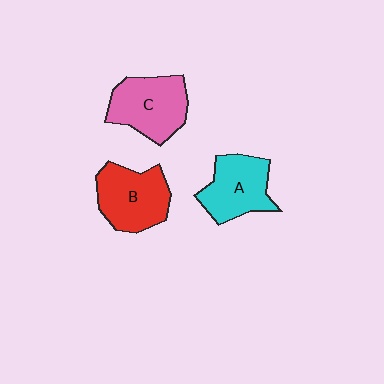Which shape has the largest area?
Shape C (pink).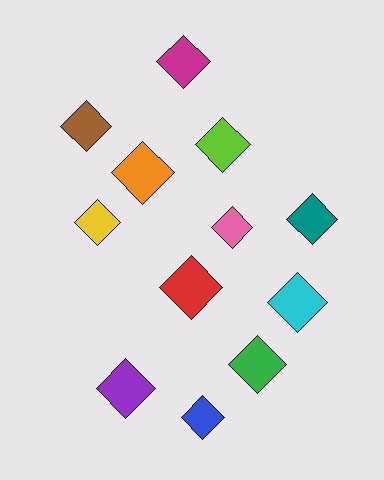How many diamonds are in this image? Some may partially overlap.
There are 12 diamonds.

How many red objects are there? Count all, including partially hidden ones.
There is 1 red object.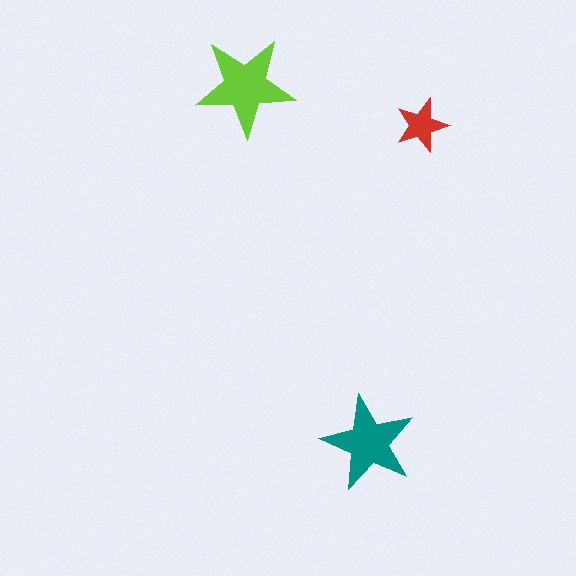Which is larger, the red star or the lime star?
The lime one.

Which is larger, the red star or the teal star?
The teal one.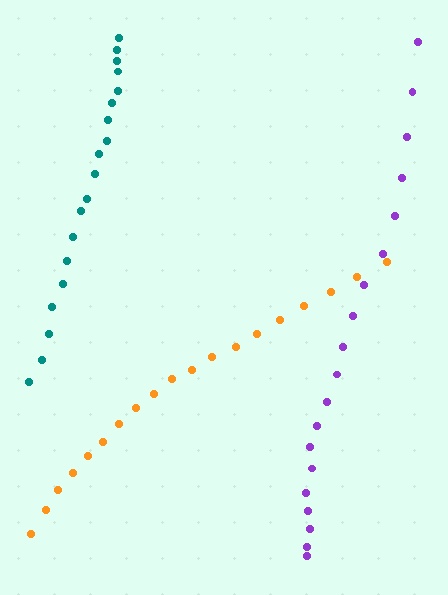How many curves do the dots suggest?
There are 3 distinct paths.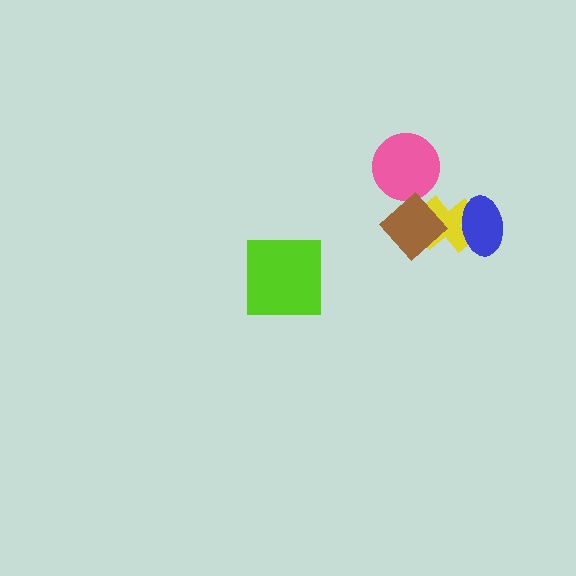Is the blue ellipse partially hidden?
No, no other shape covers it.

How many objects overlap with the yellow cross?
2 objects overlap with the yellow cross.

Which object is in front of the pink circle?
The brown diamond is in front of the pink circle.